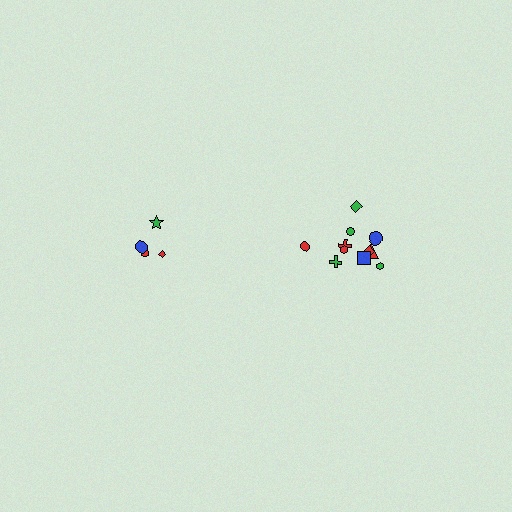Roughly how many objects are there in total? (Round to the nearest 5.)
Roughly 15 objects in total.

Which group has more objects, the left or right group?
The right group.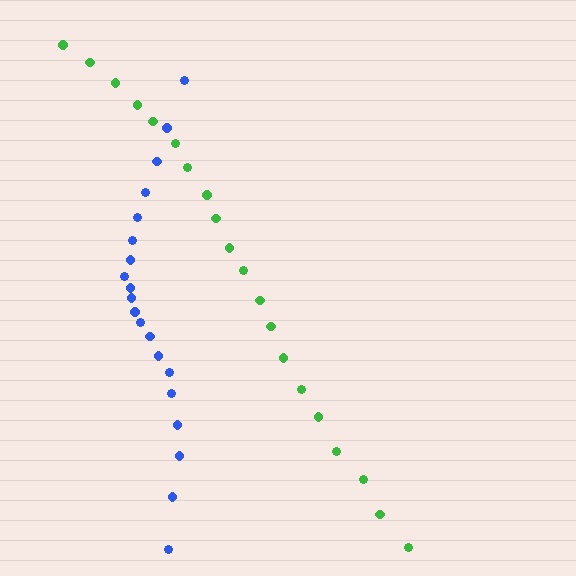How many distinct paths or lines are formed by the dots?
There are 2 distinct paths.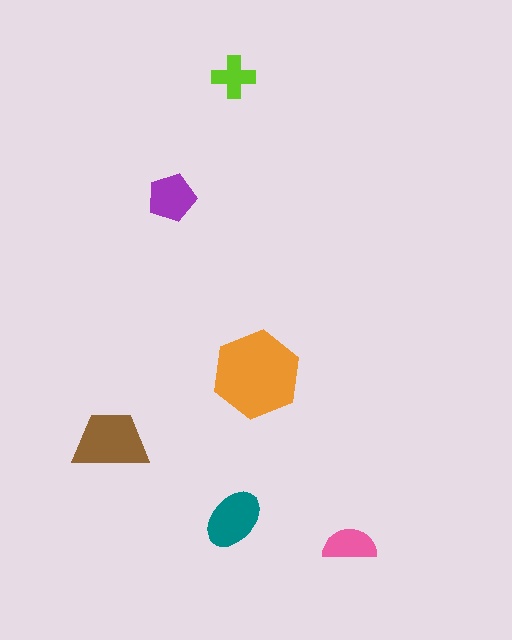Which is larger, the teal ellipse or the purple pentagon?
The teal ellipse.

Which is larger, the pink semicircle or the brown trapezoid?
The brown trapezoid.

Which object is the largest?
The orange hexagon.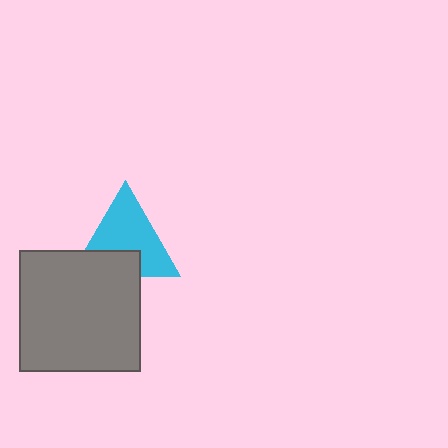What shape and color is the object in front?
The object in front is a gray square.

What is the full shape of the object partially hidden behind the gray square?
The partially hidden object is a cyan triangle.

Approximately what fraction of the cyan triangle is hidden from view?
Roughly 33% of the cyan triangle is hidden behind the gray square.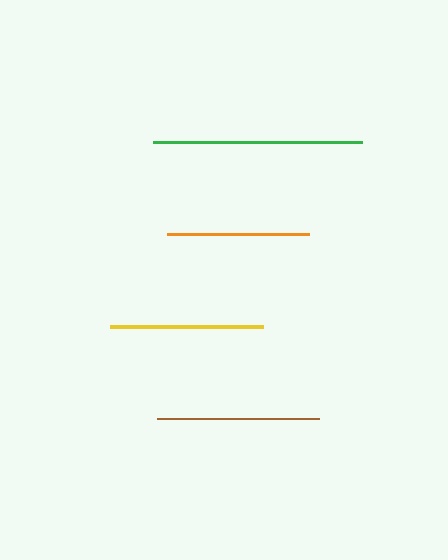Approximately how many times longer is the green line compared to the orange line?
The green line is approximately 1.5 times the length of the orange line.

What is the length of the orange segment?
The orange segment is approximately 142 pixels long.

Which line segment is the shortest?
The orange line is the shortest at approximately 142 pixels.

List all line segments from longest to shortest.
From longest to shortest: green, brown, yellow, orange.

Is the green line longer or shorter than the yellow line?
The green line is longer than the yellow line.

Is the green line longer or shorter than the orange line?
The green line is longer than the orange line.